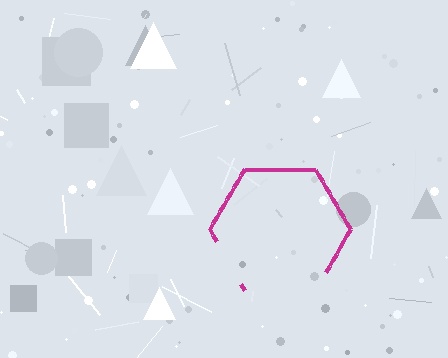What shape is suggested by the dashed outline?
The dashed outline suggests a hexagon.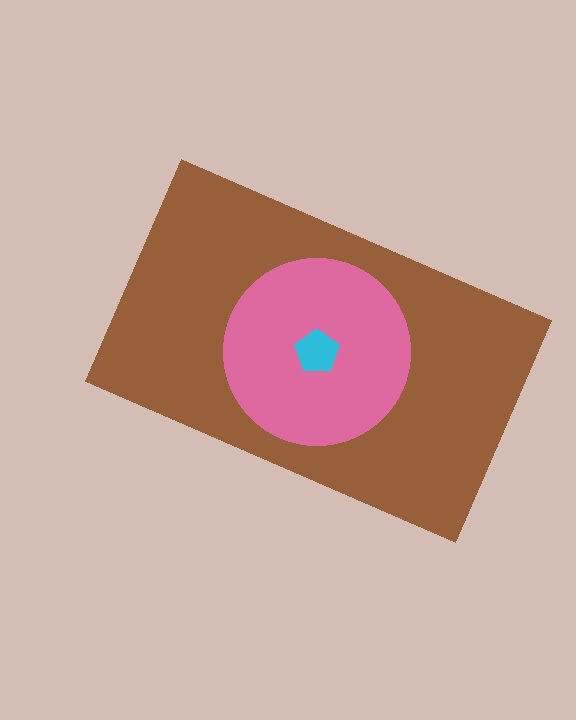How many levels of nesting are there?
3.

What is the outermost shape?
The brown rectangle.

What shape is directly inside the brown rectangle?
The pink circle.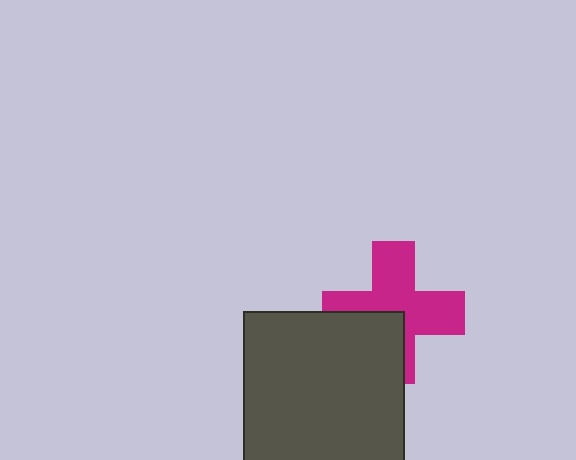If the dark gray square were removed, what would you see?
You would see the complete magenta cross.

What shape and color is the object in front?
The object in front is a dark gray square.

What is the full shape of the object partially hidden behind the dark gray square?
The partially hidden object is a magenta cross.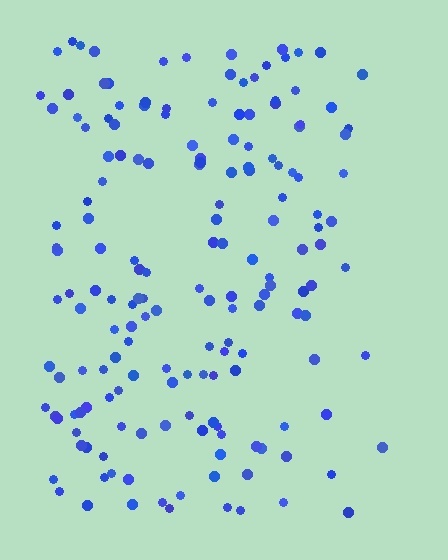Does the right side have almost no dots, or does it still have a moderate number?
Still a moderate number, just noticeably fewer than the left.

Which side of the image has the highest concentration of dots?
The left.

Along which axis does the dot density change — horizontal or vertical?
Horizontal.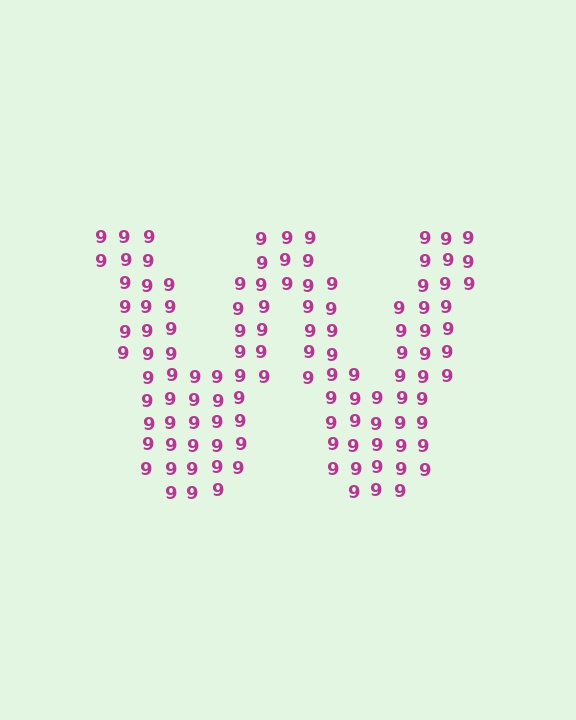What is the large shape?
The large shape is the letter W.